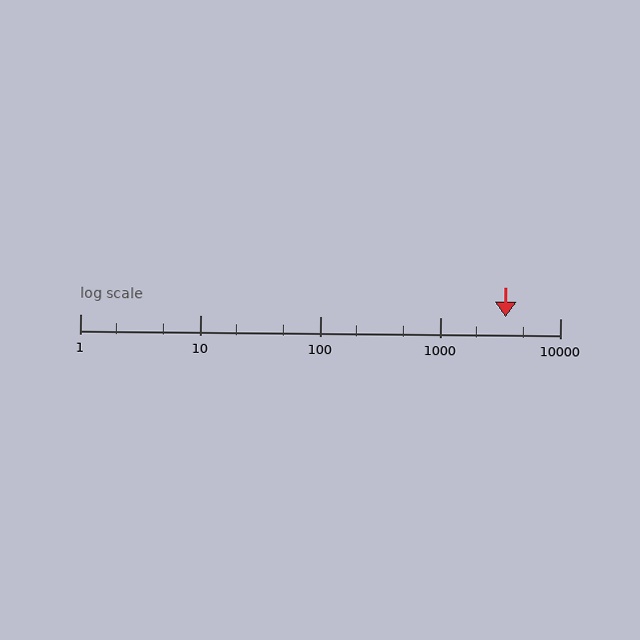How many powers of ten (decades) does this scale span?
The scale spans 4 decades, from 1 to 10000.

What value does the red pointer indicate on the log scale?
The pointer indicates approximately 3500.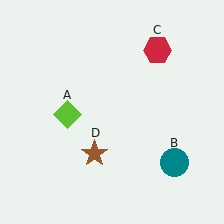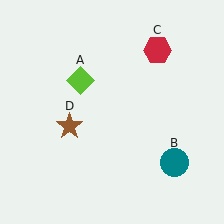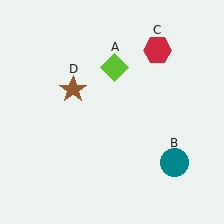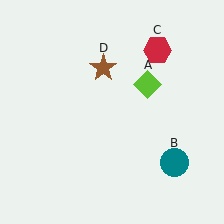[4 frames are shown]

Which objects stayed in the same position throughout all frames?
Teal circle (object B) and red hexagon (object C) remained stationary.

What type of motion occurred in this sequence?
The lime diamond (object A), brown star (object D) rotated clockwise around the center of the scene.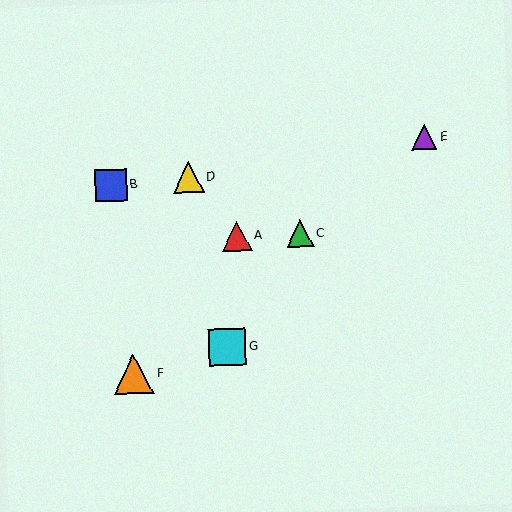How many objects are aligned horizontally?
2 objects (A, C) are aligned horizontally.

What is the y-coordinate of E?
Object E is at y≈138.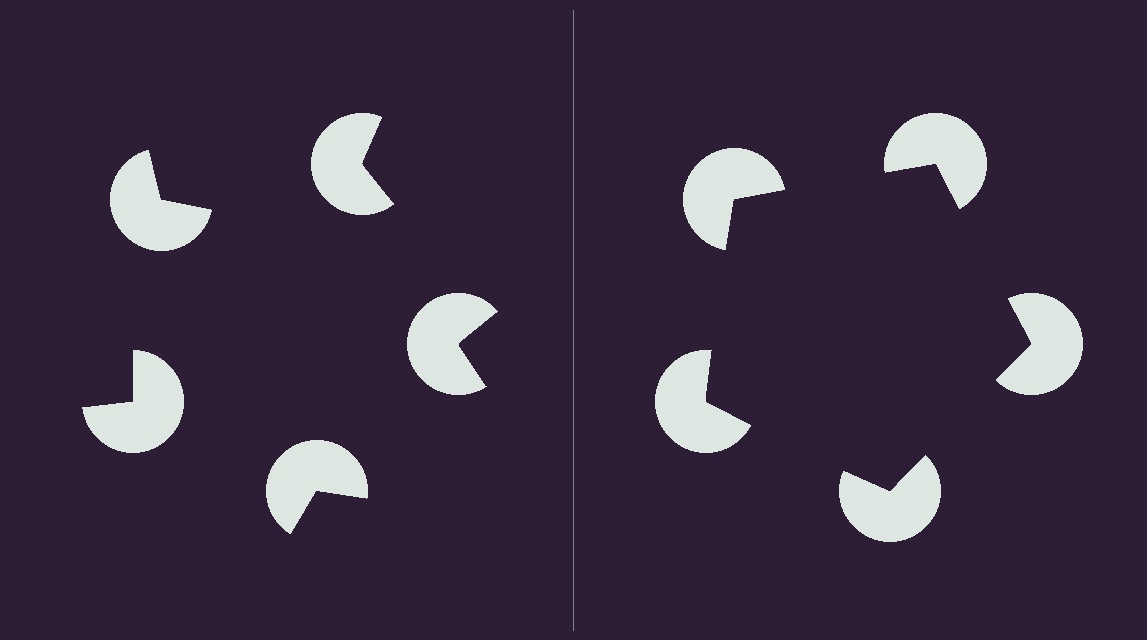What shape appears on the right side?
An illusory pentagon.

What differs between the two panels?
The pac-man discs are positioned identically on both sides; only the wedge orientations differ. On the right they align to a pentagon; on the left they are misaligned.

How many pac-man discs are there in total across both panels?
10 — 5 on each side.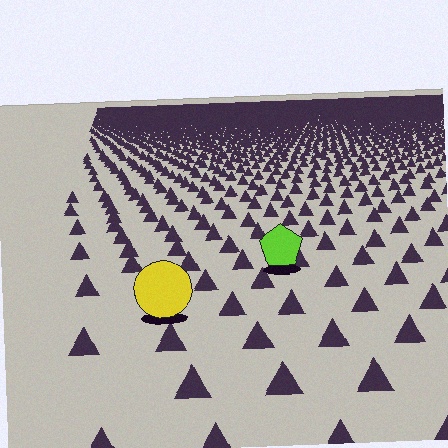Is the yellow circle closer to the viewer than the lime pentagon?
Yes. The yellow circle is closer — you can tell from the texture gradient: the ground texture is coarser near it.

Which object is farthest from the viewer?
The lime pentagon is farthest from the viewer. It appears smaller and the ground texture around it is denser.